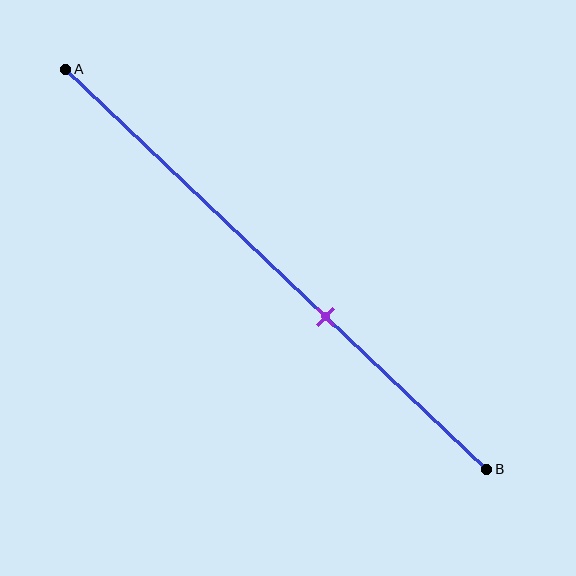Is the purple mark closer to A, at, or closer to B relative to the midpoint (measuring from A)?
The purple mark is closer to point B than the midpoint of segment AB.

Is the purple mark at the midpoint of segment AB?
No, the mark is at about 60% from A, not at the 50% midpoint.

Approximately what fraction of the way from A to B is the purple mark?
The purple mark is approximately 60% of the way from A to B.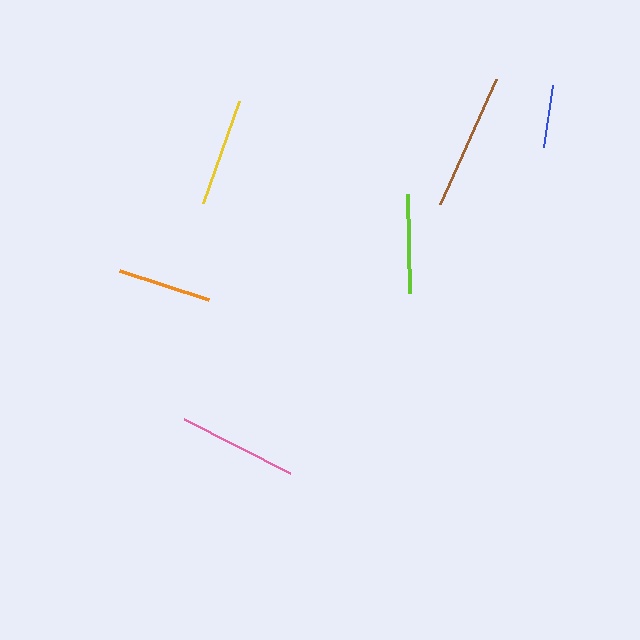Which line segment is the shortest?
The blue line is the shortest at approximately 63 pixels.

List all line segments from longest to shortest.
From longest to shortest: brown, pink, yellow, lime, orange, blue.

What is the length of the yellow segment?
The yellow segment is approximately 108 pixels long.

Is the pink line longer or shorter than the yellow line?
The pink line is longer than the yellow line.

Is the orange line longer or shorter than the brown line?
The brown line is longer than the orange line.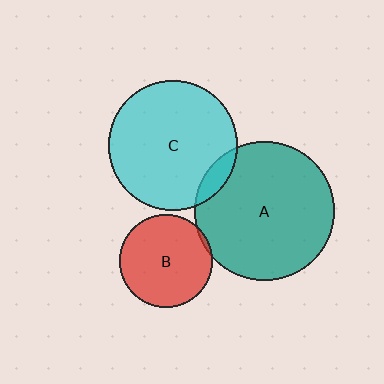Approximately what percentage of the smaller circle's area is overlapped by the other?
Approximately 5%.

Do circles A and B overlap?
Yes.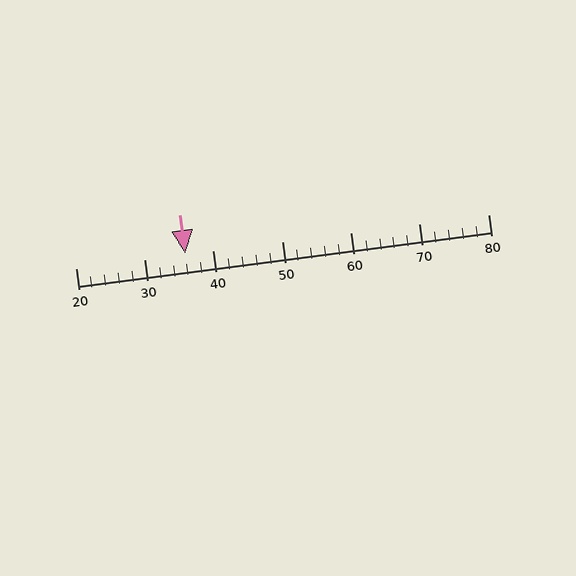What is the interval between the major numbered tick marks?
The major tick marks are spaced 10 units apart.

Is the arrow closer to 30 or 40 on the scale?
The arrow is closer to 40.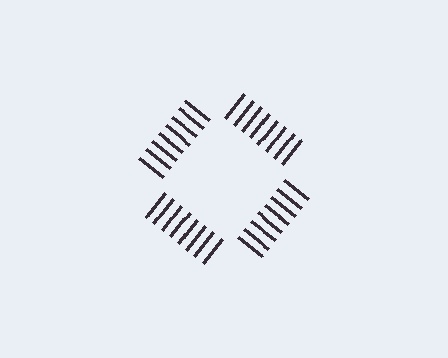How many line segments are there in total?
32 — 8 along each of the 4 edges.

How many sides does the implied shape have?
4 sides — the line-ends trace a square.